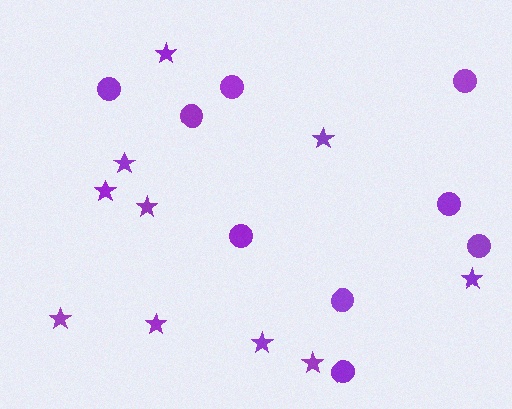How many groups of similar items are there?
There are 2 groups: one group of circles (9) and one group of stars (10).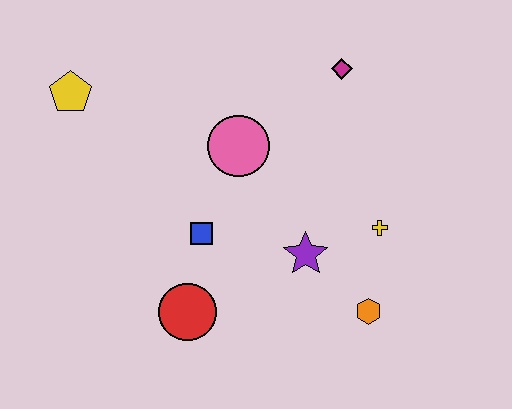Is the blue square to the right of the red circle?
Yes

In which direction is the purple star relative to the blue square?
The purple star is to the right of the blue square.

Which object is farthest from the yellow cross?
The yellow pentagon is farthest from the yellow cross.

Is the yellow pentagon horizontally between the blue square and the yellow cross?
No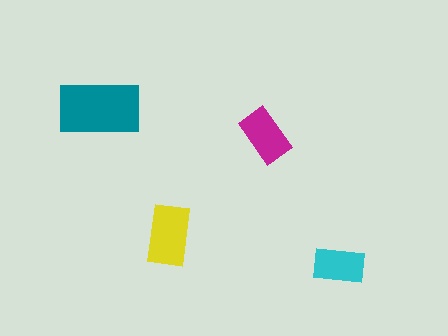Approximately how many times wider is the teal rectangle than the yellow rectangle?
About 1.5 times wider.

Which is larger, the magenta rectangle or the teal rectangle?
The teal one.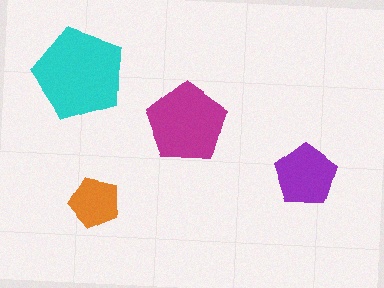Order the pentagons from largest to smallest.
the cyan one, the magenta one, the purple one, the orange one.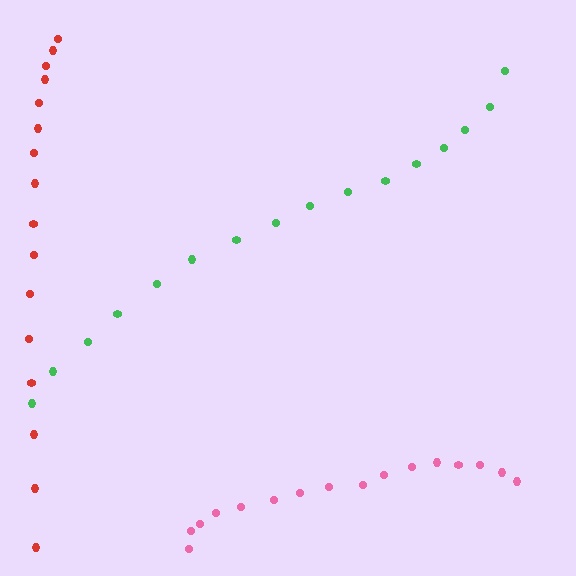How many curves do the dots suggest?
There are 3 distinct paths.